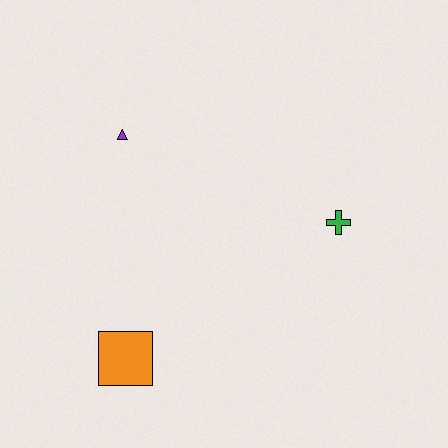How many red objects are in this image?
There are no red objects.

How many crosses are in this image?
There is 1 cross.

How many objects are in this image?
There are 3 objects.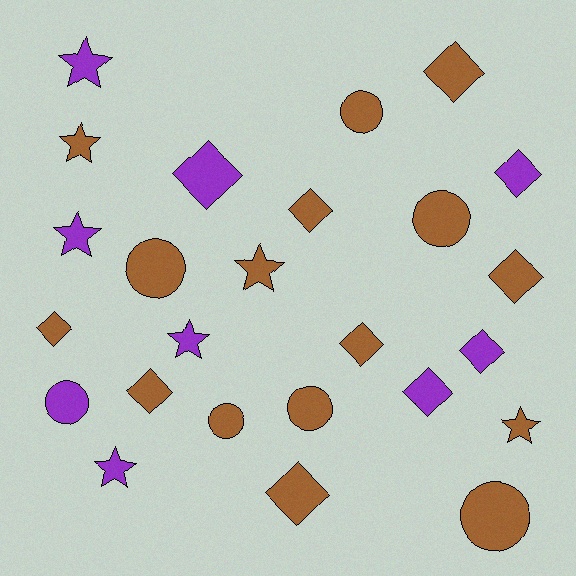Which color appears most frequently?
Brown, with 16 objects.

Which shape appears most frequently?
Diamond, with 11 objects.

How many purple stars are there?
There are 4 purple stars.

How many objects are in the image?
There are 25 objects.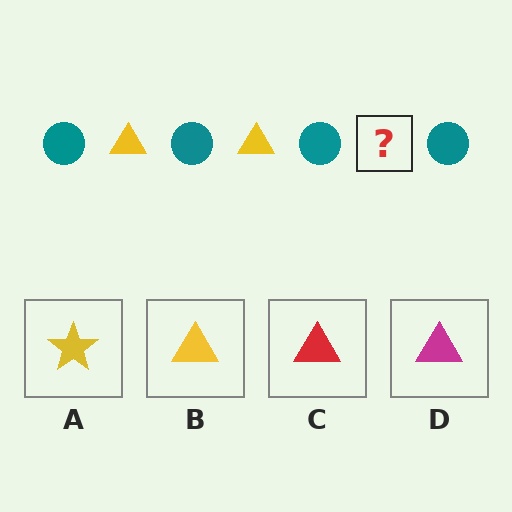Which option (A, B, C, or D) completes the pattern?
B.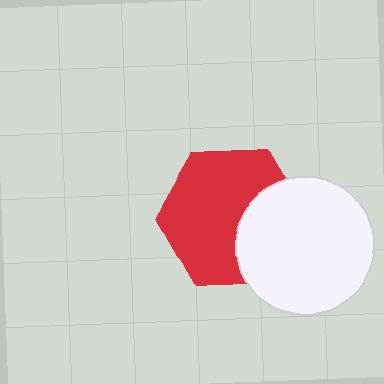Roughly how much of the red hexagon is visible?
Most of it is visible (roughly 67%).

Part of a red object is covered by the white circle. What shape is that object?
It is a hexagon.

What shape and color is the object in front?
The object in front is a white circle.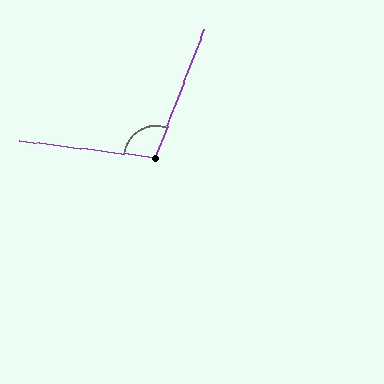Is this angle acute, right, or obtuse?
It is obtuse.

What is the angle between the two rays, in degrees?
Approximately 104 degrees.